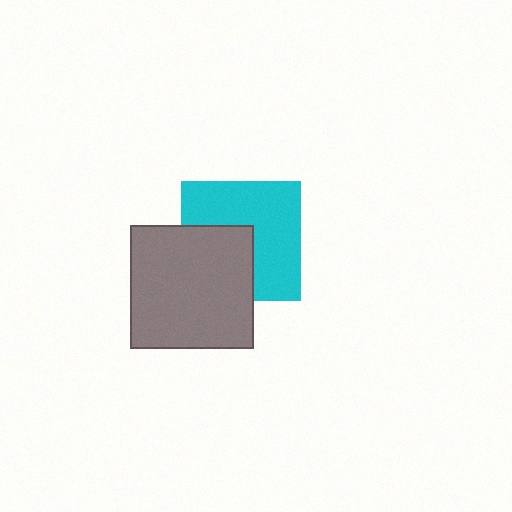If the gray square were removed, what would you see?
You would see the complete cyan square.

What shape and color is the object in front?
The object in front is a gray square.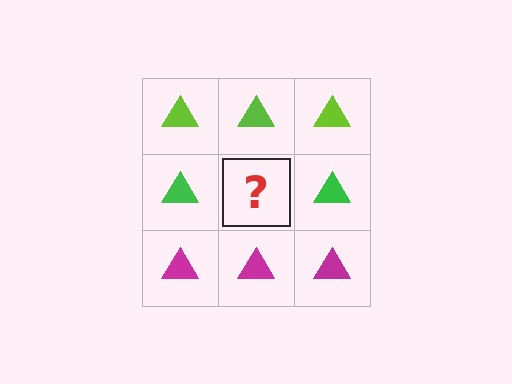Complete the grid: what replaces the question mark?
The question mark should be replaced with a green triangle.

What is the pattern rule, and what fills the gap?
The rule is that each row has a consistent color. The gap should be filled with a green triangle.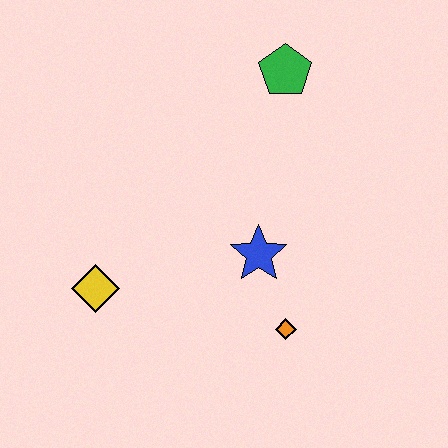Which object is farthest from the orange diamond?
The green pentagon is farthest from the orange diamond.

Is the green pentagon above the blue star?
Yes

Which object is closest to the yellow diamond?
The blue star is closest to the yellow diamond.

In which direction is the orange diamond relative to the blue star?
The orange diamond is below the blue star.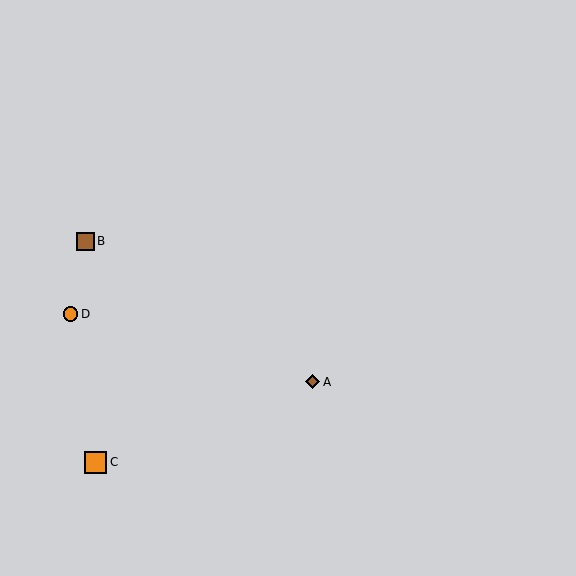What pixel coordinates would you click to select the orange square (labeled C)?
Click at (95, 462) to select the orange square C.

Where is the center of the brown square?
The center of the brown square is at (85, 241).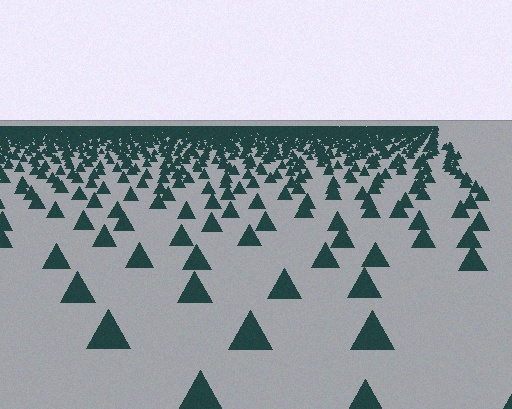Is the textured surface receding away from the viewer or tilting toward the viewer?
The surface is receding away from the viewer. Texture elements get smaller and denser toward the top.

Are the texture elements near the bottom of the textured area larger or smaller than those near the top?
Larger. Near the bottom, elements are closer to the viewer and appear at a bigger on-screen size.